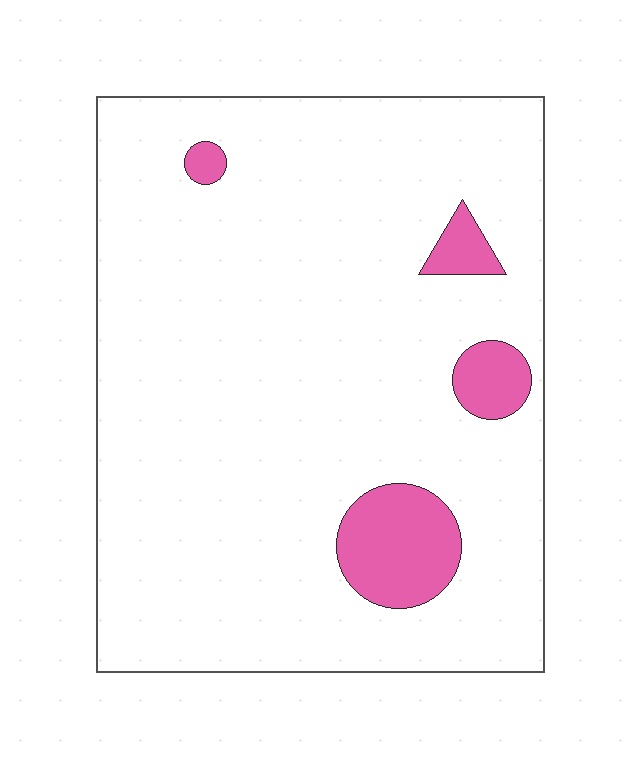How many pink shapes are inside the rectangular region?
4.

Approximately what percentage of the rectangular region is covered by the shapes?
Approximately 10%.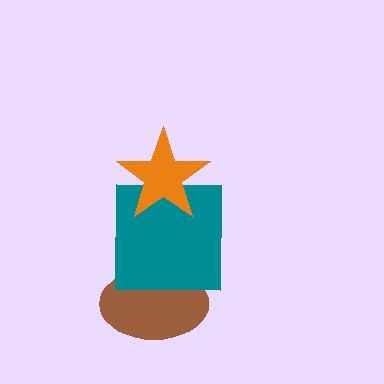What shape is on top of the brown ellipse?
The teal square is on top of the brown ellipse.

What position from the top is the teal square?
The teal square is 2nd from the top.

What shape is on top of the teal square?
The orange star is on top of the teal square.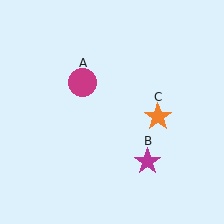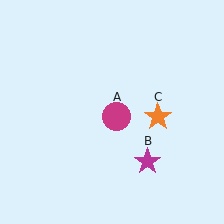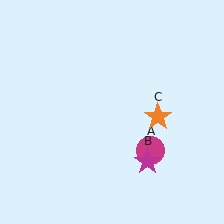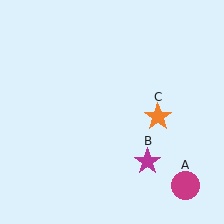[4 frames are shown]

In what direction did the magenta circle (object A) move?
The magenta circle (object A) moved down and to the right.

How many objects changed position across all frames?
1 object changed position: magenta circle (object A).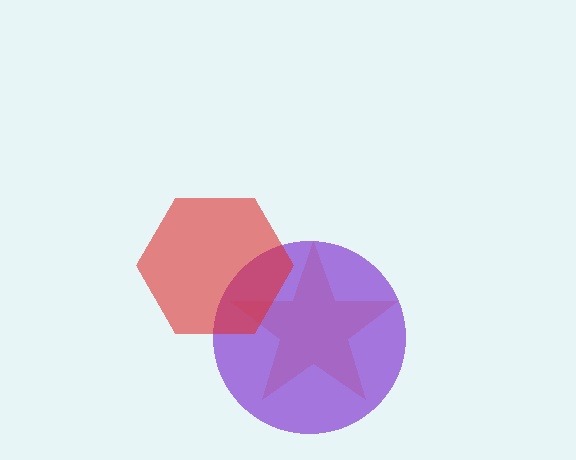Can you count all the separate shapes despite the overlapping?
Yes, there are 3 separate shapes.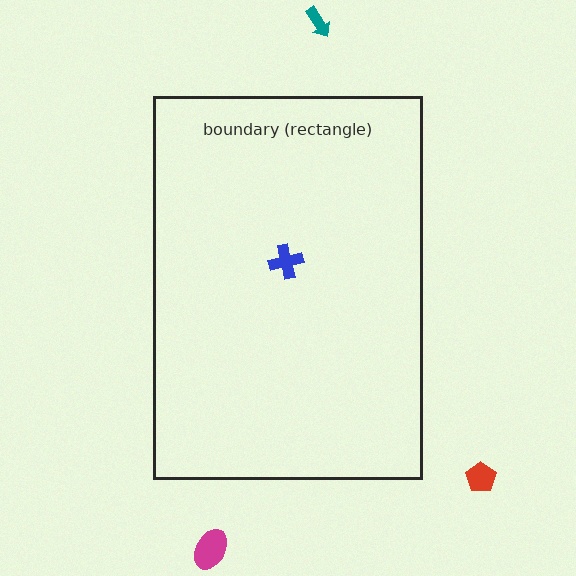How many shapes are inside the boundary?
1 inside, 3 outside.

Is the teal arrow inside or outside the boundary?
Outside.